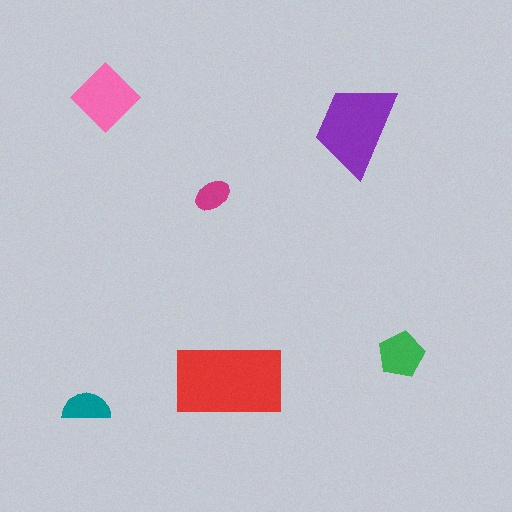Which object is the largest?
The red rectangle.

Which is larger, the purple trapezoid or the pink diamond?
The purple trapezoid.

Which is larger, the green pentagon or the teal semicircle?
The green pentagon.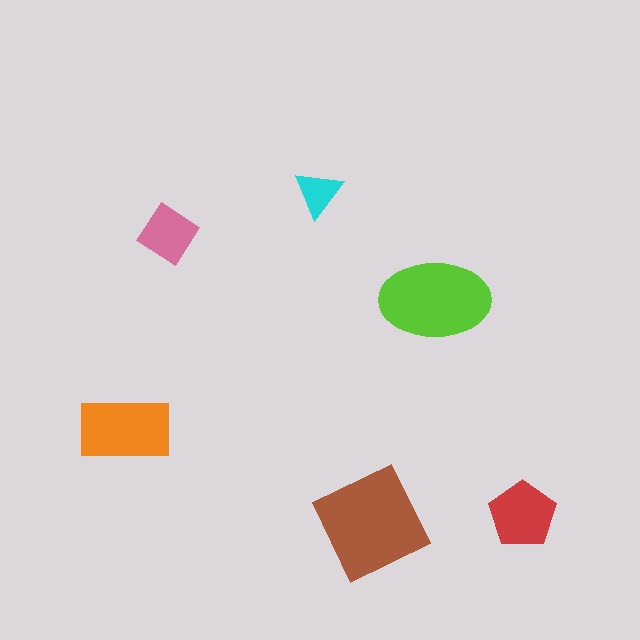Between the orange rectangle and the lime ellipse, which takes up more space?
The lime ellipse.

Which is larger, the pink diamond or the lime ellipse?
The lime ellipse.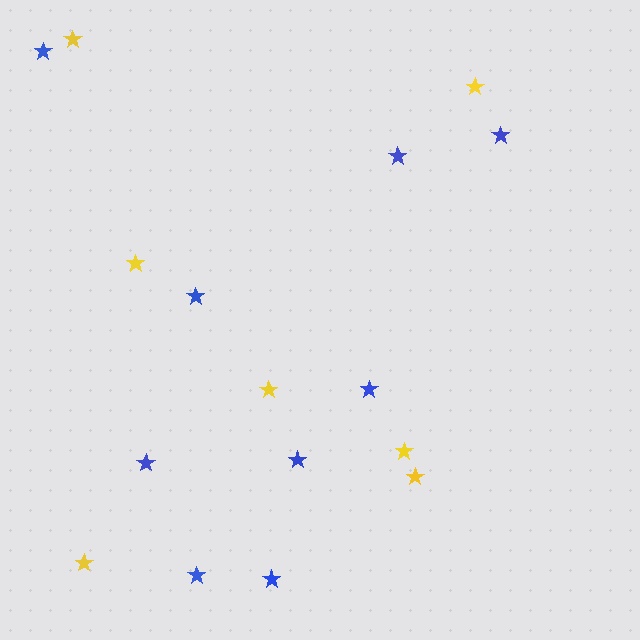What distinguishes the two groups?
There are 2 groups: one group of yellow stars (7) and one group of blue stars (9).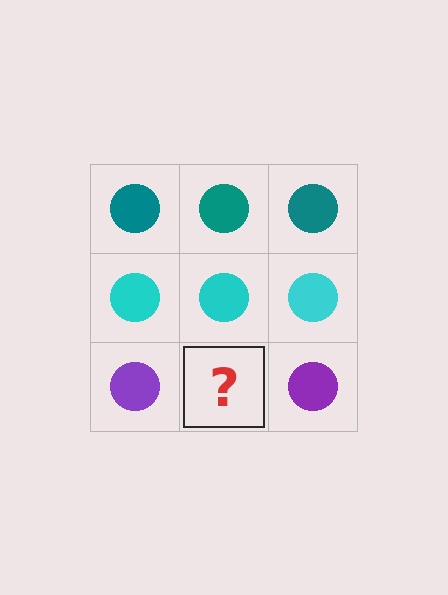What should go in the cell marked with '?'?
The missing cell should contain a purple circle.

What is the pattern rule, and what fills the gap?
The rule is that each row has a consistent color. The gap should be filled with a purple circle.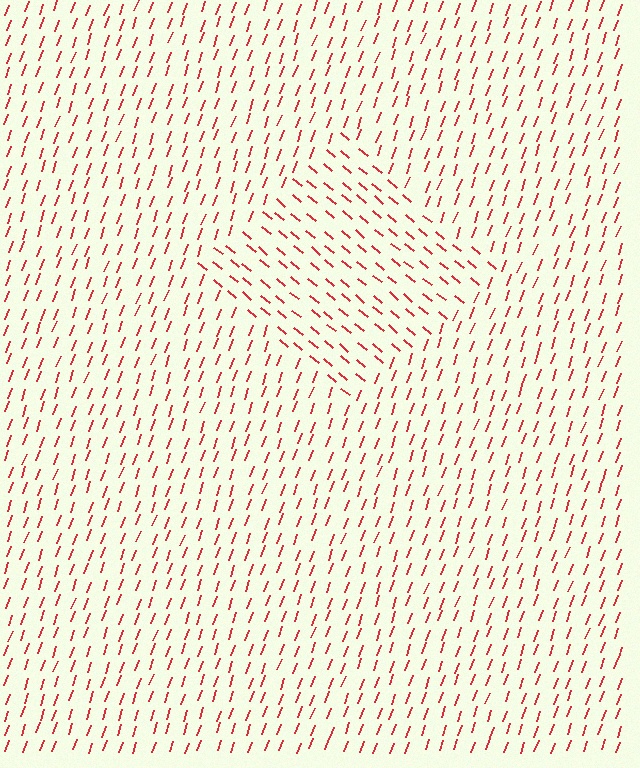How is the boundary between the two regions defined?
The boundary is defined purely by a change in line orientation (approximately 71 degrees difference). All lines are the same color and thickness.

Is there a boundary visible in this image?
Yes, there is a texture boundary formed by a change in line orientation.